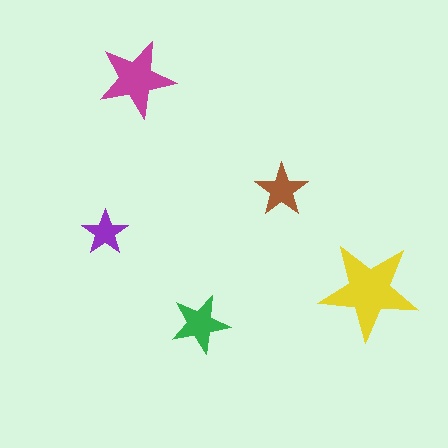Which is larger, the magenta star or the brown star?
The magenta one.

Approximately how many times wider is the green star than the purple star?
About 1.5 times wider.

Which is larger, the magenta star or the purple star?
The magenta one.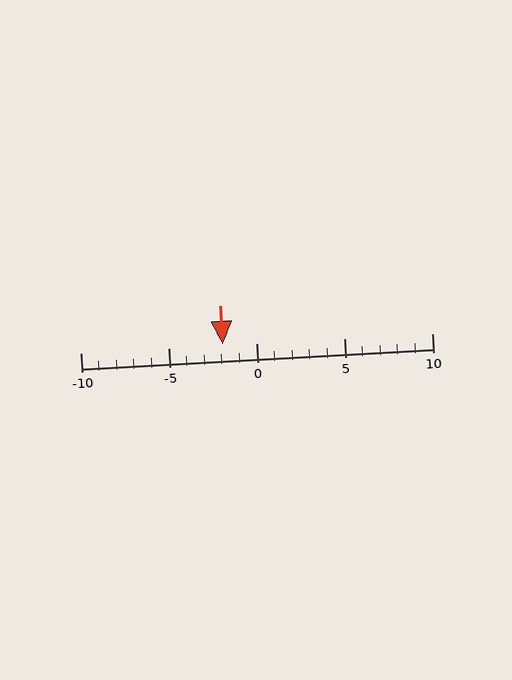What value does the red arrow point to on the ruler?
The red arrow points to approximately -2.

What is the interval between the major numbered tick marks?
The major tick marks are spaced 5 units apart.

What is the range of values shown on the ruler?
The ruler shows values from -10 to 10.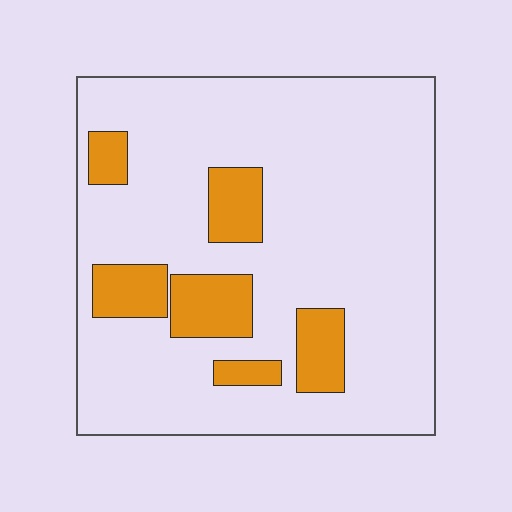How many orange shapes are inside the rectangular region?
6.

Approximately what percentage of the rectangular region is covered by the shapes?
Approximately 15%.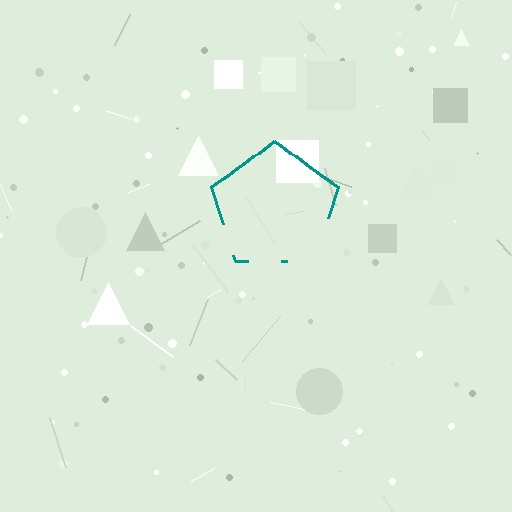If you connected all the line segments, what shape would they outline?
They would outline a pentagon.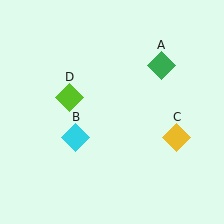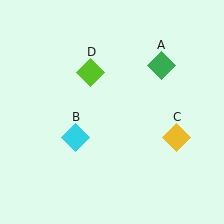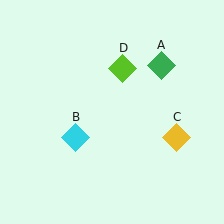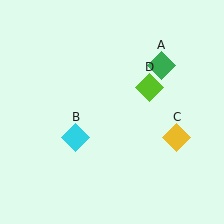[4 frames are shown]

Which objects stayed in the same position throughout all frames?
Green diamond (object A) and cyan diamond (object B) and yellow diamond (object C) remained stationary.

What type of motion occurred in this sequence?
The lime diamond (object D) rotated clockwise around the center of the scene.